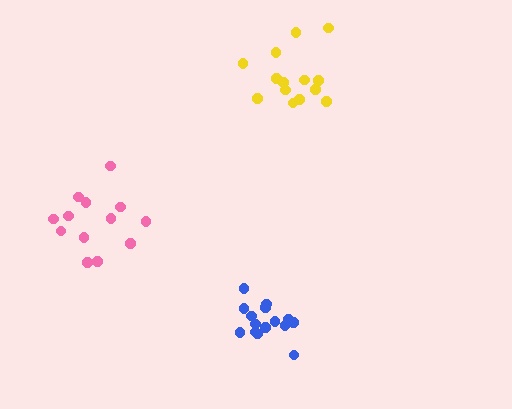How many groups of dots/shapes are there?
There are 3 groups.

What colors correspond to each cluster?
The clusters are colored: yellow, blue, pink.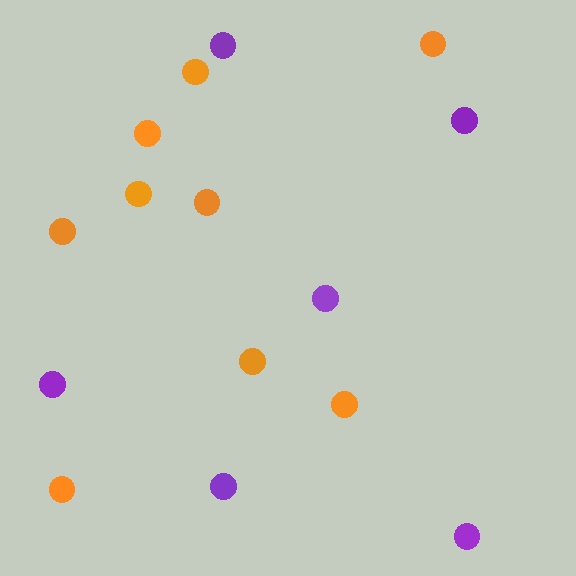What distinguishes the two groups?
There are 2 groups: one group of purple circles (6) and one group of orange circles (9).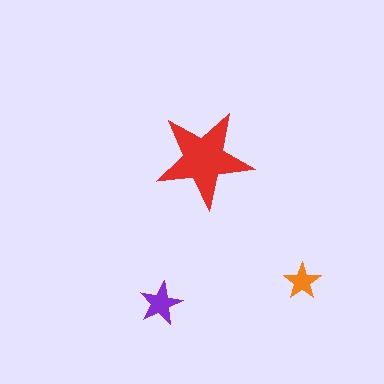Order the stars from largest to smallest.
the red one, the purple one, the orange one.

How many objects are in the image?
There are 3 objects in the image.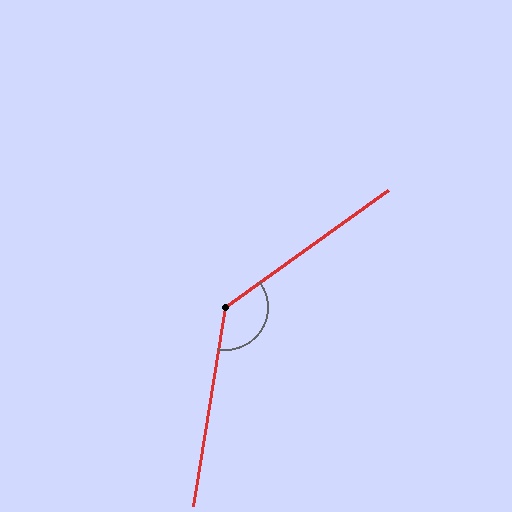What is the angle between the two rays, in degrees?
Approximately 135 degrees.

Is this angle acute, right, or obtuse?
It is obtuse.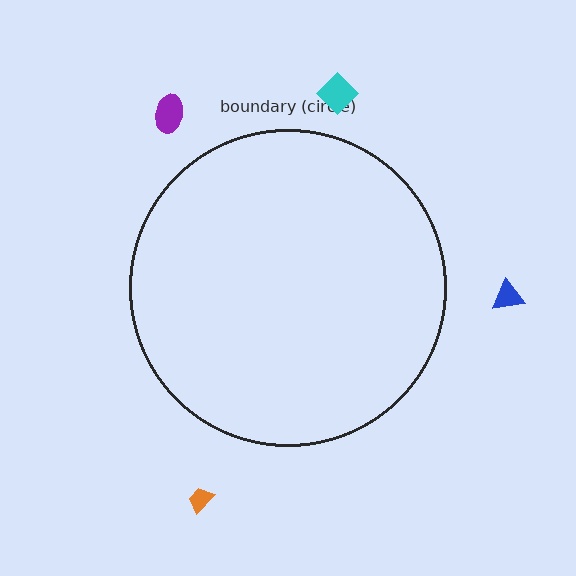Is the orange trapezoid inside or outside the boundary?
Outside.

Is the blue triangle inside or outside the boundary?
Outside.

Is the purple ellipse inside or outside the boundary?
Outside.